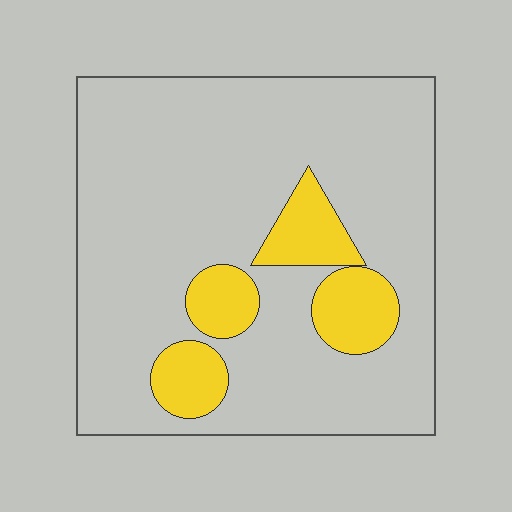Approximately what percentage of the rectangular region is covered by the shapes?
Approximately 15%.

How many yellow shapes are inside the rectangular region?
4.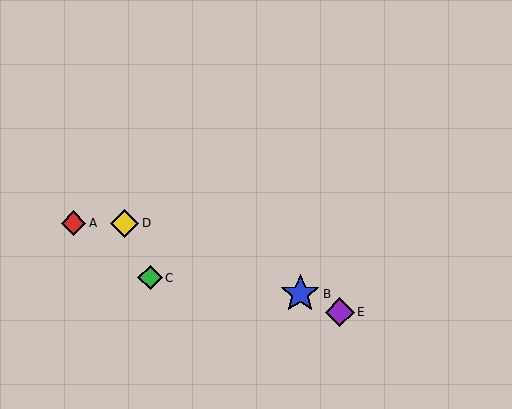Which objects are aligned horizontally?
Objects A, D are aligned horizontally.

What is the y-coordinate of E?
Object E is at y≈312.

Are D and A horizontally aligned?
Yes, both are at y≈223.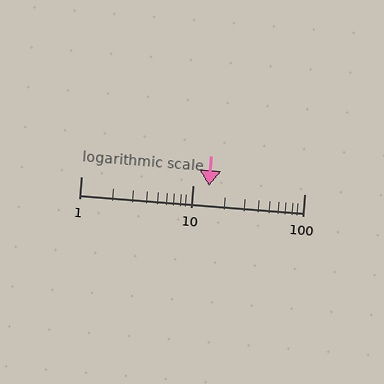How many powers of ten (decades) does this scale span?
The scale spans 2 decades, from 1 to 100.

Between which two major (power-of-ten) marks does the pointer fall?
The pointer is between 10 and 100.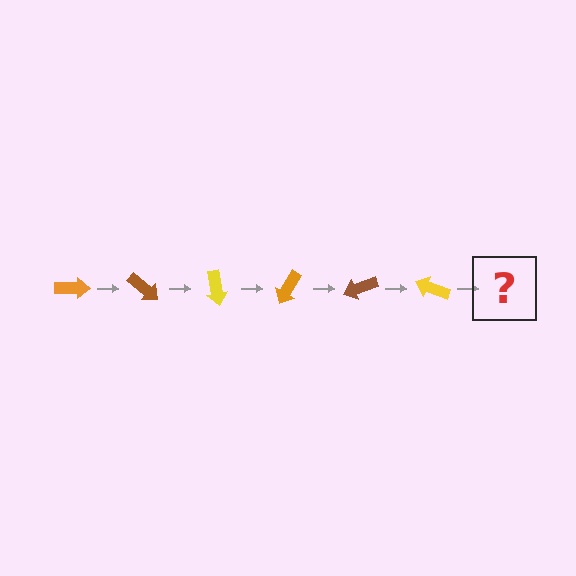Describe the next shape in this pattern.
It should be an orange arrow, rotated 240 degrees from the start.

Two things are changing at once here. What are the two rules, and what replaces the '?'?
The two rules are that it rotates 40 degrees each step and the color cycles through orange, brown, and yellow. The '?' should be an orange arrow, rotated 240 degrees from the start.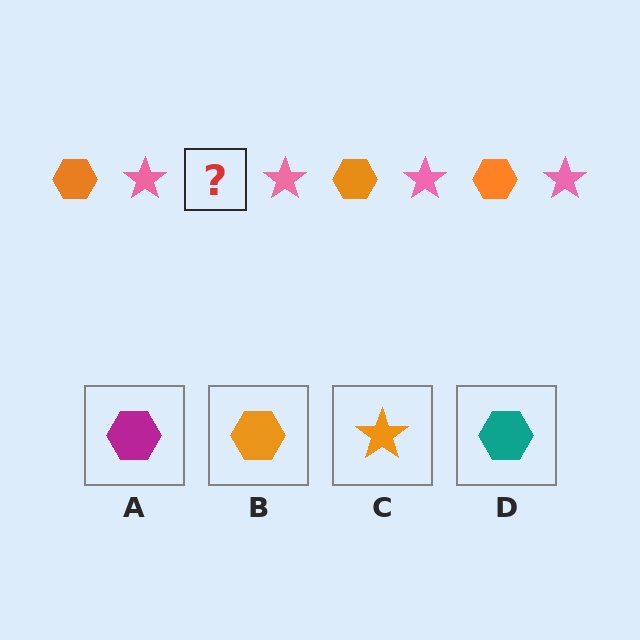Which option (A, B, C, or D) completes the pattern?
B.